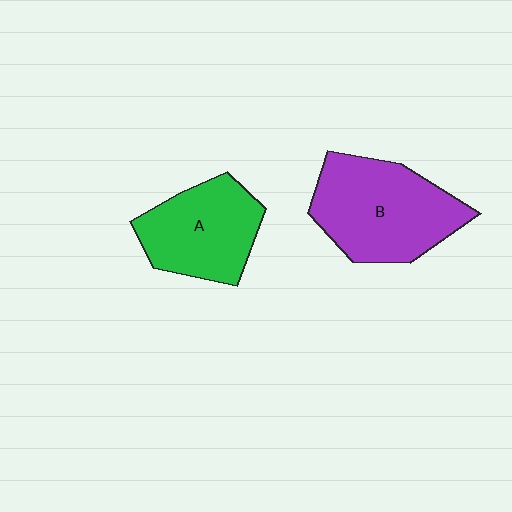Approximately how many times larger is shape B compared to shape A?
Approximately 1.3 times.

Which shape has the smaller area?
Shape A (green).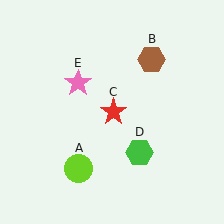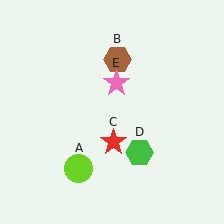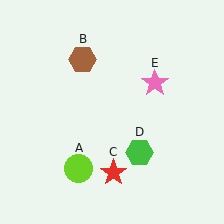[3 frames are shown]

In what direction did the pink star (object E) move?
The pink star (object E) moved right.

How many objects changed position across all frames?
3 objects changed position: brown hexagon (object B), red star (object C), pink star (object E).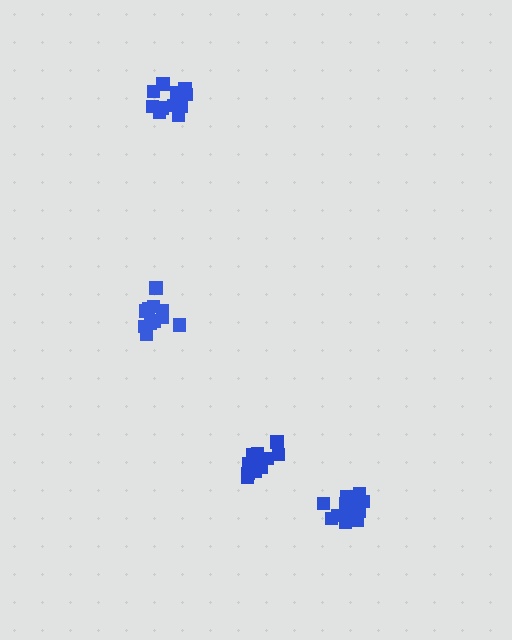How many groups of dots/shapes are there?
There are 4 groups.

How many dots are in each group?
Group 1: 13 dots, Group 2: 13 dots, Group 3: 13 dots, Group 4: 11 dots (50 total).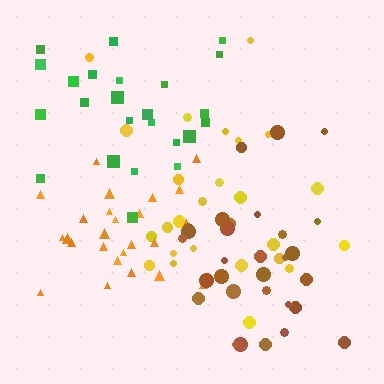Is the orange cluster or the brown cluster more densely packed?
Orange.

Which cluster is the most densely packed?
Orange.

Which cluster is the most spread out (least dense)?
Green.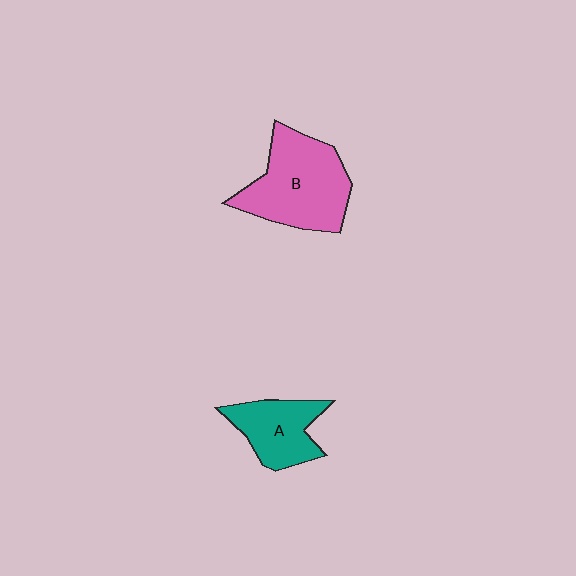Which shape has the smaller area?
Shape A (teal).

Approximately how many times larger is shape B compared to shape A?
Approximately 1.6 times.